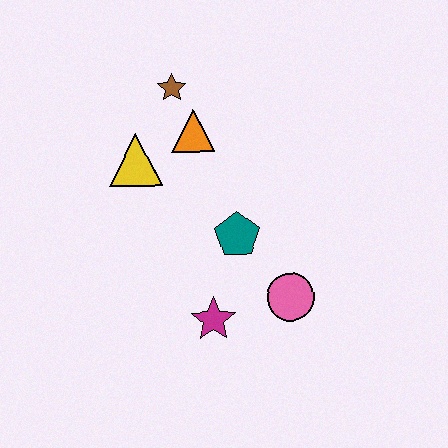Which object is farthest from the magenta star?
The brown star is farthest from the magenta star.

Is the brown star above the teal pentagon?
Yes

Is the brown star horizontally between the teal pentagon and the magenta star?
No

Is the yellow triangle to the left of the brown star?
Yes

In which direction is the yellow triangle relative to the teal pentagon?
The yellow triangle is to the left of the teal pentagon.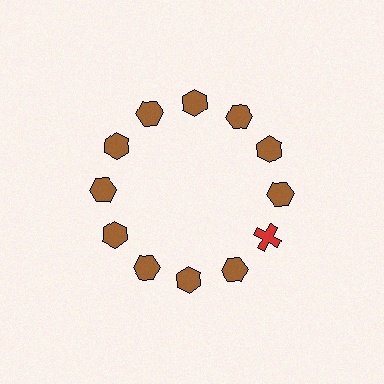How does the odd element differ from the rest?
It differs in both color (red instead of brown) and shape (cross instead of hexagon).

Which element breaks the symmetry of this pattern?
The red cross at roughly the 4 o'clock position breaks the symmetry. All other shapes are brown hexagons.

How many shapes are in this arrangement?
There are 12 shapes arranged in a ring pattern.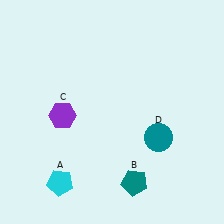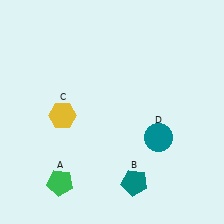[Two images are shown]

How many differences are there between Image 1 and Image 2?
There are 2 differences between the two images.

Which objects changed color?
A changed from cyan to green. C changed from purple to yellow.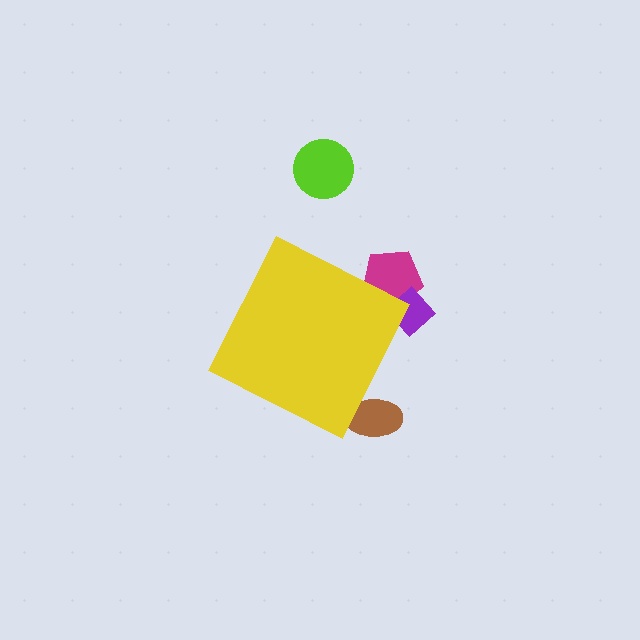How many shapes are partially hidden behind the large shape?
3 shapes are partially hidden.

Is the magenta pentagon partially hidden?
Yes, the magenta pentagon is partially hidden behind the yellow diamond.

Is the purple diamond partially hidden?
Yes, the purple diamond is partially hidden behind the yellow diamond.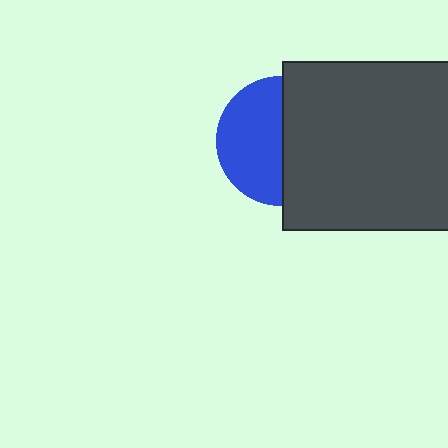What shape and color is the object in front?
The object in front is a dark gray square.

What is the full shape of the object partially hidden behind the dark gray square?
The partially hidden object is a blue circle.